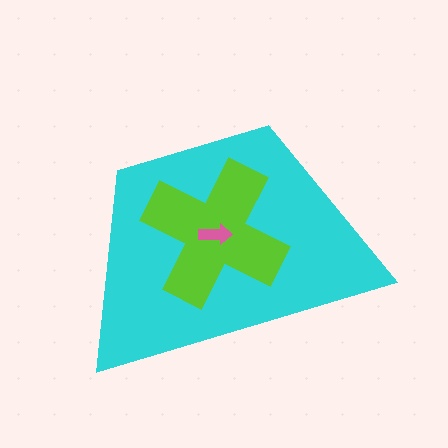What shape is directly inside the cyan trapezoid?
The lime cross.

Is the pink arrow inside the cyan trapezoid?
Yes.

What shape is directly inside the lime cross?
The pink arrow.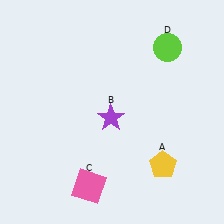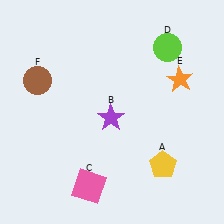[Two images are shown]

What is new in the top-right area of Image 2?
An orange star (E) was added in the top-right area of Image 2.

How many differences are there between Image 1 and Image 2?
There are 2 differences between the two images.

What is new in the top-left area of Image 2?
A brown circle (F) was added in the top-left area of Image 2.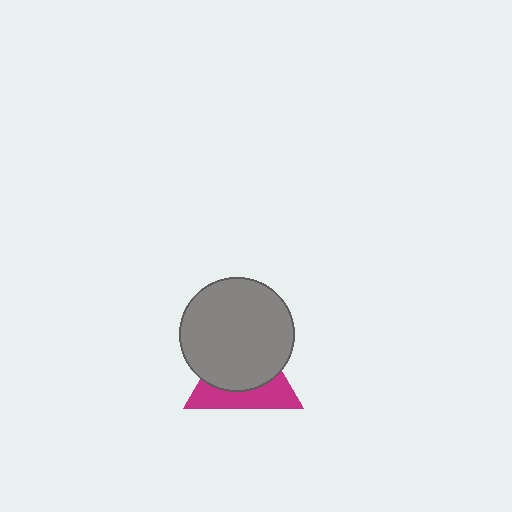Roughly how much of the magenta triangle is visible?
A small part of it is visible (roughly 40%).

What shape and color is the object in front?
The object in front is a gray circle.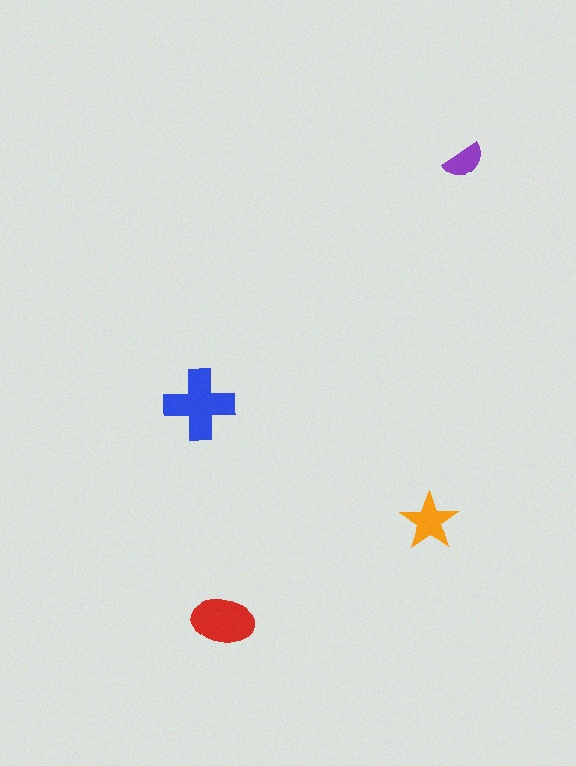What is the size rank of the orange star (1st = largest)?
3rd.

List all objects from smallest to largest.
The purple semicircle, the orange star, the red ellipse, the blue cross.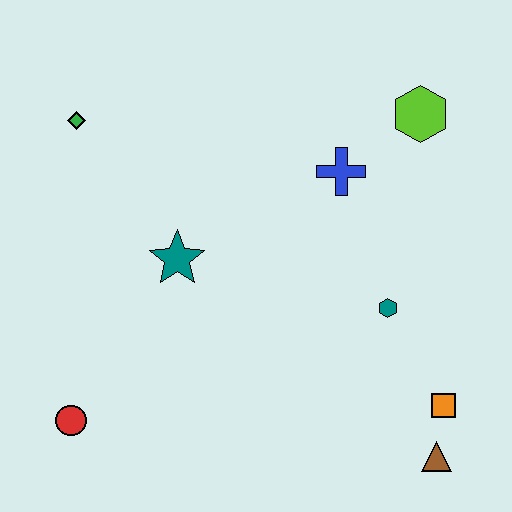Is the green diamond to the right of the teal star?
No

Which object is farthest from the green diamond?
The brown triangle is farthest from the green diamond.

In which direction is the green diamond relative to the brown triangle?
The green diamond is to the left of the brown triangle.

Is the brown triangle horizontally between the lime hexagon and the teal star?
No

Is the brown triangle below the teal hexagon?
Yes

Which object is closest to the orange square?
The brown triangle is closest to the orange square.